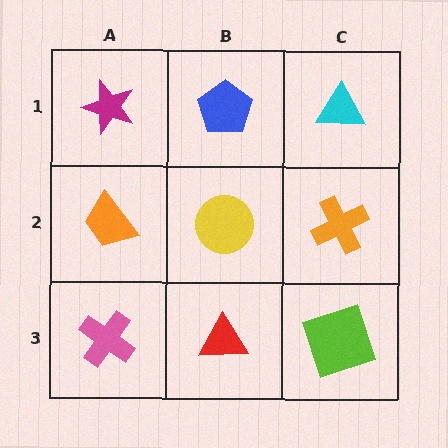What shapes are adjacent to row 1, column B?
A yellow circle (row 2, column B), a magenta star (row 1, column A), a cyan triangle (row 1, column C).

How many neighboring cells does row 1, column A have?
2.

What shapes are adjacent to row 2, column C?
A cyan triangle (row 1, column C), a lime square (row 3, column C), a yellow circle (row 2, column B).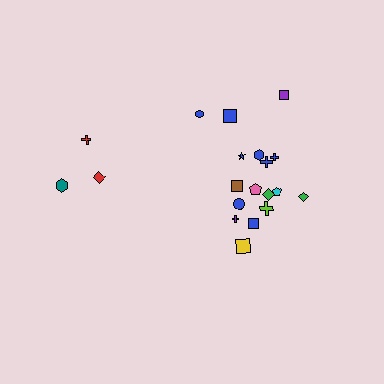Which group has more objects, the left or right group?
The right group.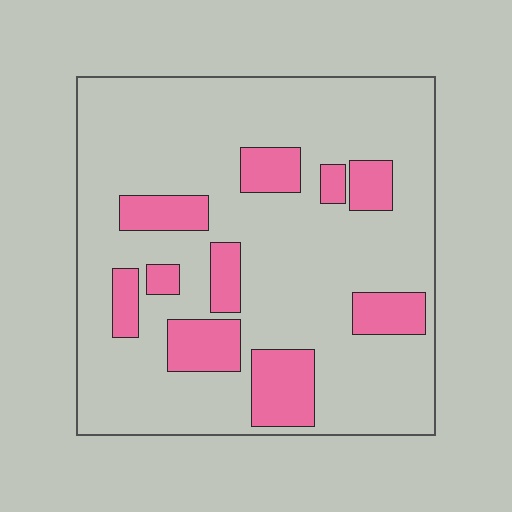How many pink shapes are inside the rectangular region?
10.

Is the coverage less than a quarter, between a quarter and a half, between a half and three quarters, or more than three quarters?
Less than a quarter.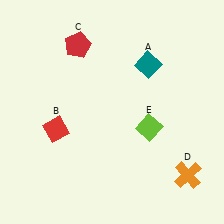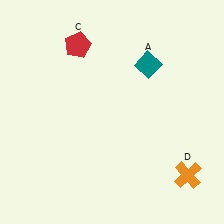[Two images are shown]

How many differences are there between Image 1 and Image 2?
There are 2 differences between the two images.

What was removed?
The lime diamond (E), the red diamond (B) were removed in Image 2.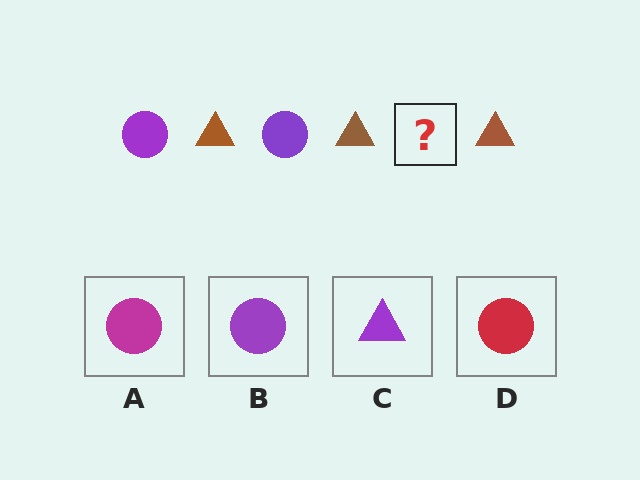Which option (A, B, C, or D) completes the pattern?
B.